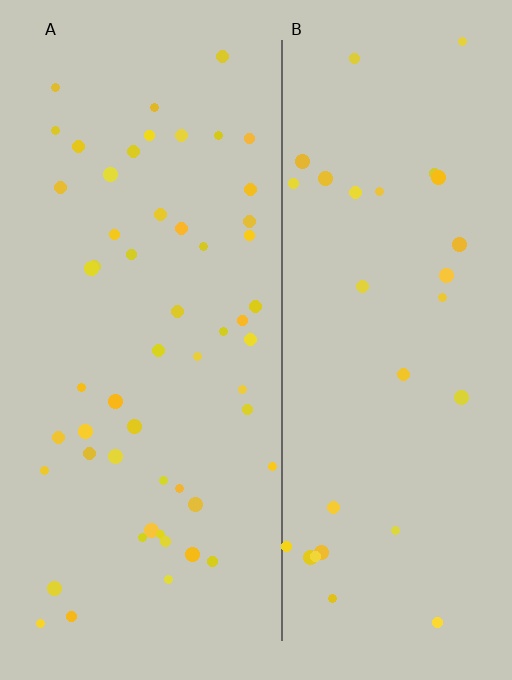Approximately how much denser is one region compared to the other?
Approximately 1.8× — region A over region B.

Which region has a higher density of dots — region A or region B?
A (the left).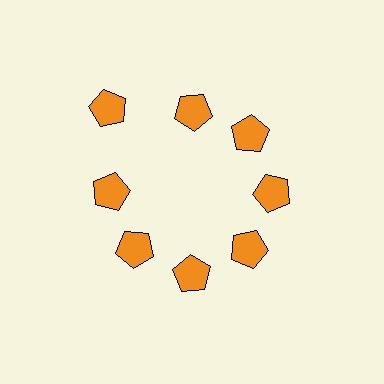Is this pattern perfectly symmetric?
No. The 8 orange pentagons are arranged in a ring, but one element near the 10 o'clock position is pushed outward from the center, breaking the 8-fold rotational symmetry.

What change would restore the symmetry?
The symmetry would be restored by moving it inward, back onto the ring so that all 8 pentagons sit at equal angles and equal distance from the center.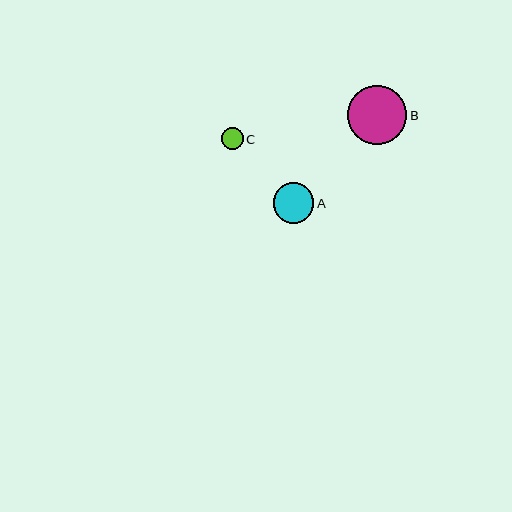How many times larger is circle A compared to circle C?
Circle A is approximately 1.9 times the size of circle C.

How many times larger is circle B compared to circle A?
Circle B is approximately 1.4 times the size of circle A.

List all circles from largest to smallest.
From largest to smallest: B, A, C.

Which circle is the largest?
Circle B is the largest with a size of approximately 59 pixels.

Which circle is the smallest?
Circle C is the smallest with a size of approximately 22 pixels.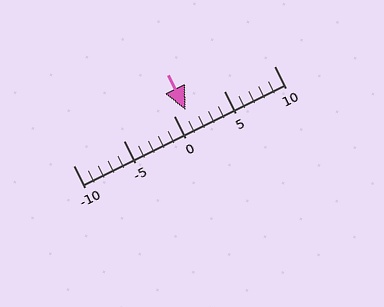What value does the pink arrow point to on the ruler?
The pink arrow points to approximately 1.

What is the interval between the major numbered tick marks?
The major tick marks are spaced 5 units apart.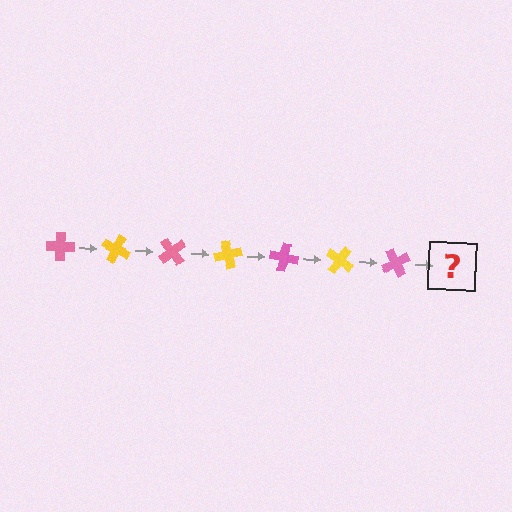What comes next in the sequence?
The next element should be a yellow cross, rotated 175 degrees from the start.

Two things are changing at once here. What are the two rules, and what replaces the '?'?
The two rules are that it rotates 25 degrees each step and the color cycles through pink and yellow. The '?' should be a yellow cross, rotated 175 degrees from the start.